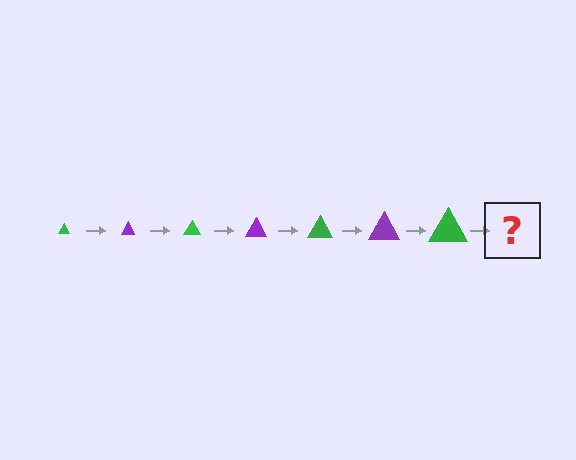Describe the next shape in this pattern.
It should be a purple triangle, larger than the previous one.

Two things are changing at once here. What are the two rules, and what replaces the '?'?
The two rules are that the triangle grows larger each step and the color cycles through green and purple. The '?' should be a purple triangle, larger than the previous one.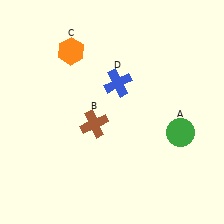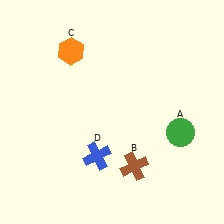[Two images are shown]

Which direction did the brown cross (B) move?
The brown cross (B) moved down.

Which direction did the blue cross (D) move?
The blue cross (D) moved down.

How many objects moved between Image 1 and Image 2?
2 objects moved between the two images.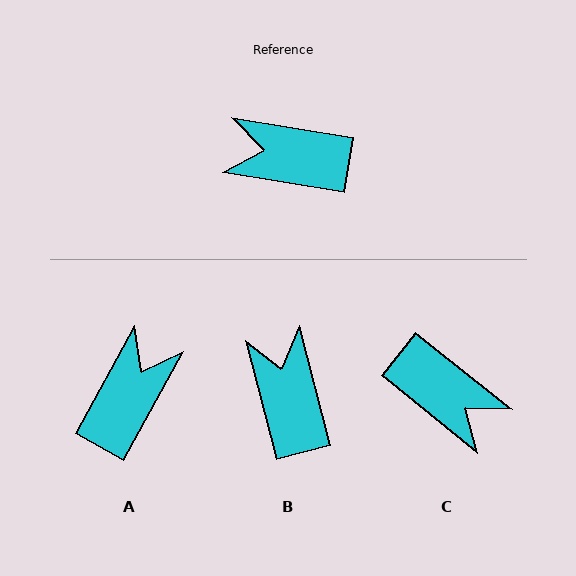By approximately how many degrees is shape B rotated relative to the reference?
Approximately 66 degrees clockwise.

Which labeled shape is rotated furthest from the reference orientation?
C, about 151 degrees away.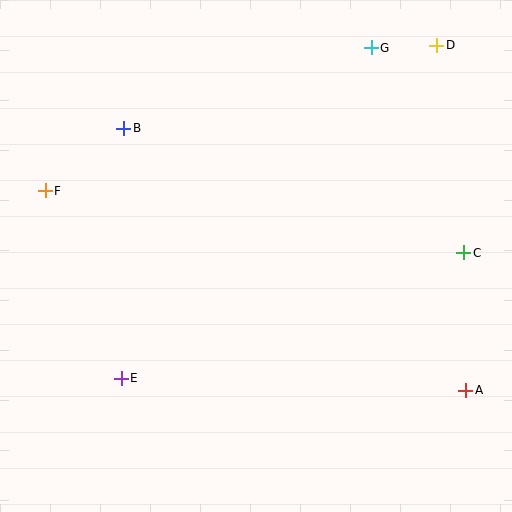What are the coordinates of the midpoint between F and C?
The midpoint between F and C is at (254, 222).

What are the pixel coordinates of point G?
Point G is at (371, 48).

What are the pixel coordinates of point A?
Point A is at (466, 390).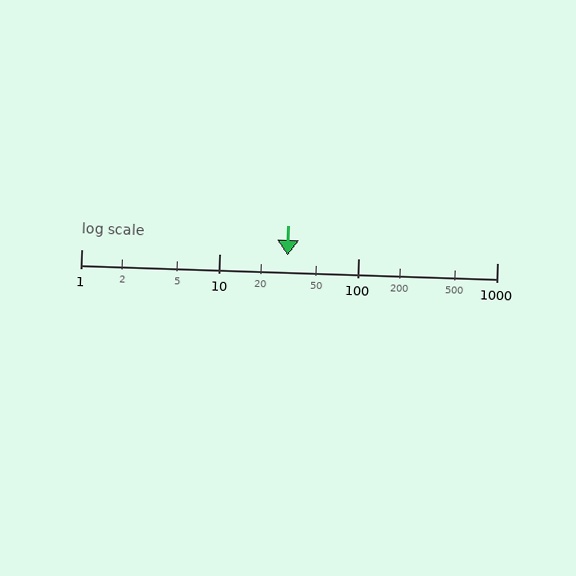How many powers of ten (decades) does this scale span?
The scale spans 3 decades, from 1 to 1000.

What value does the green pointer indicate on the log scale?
The pointer indicates approximately 31.